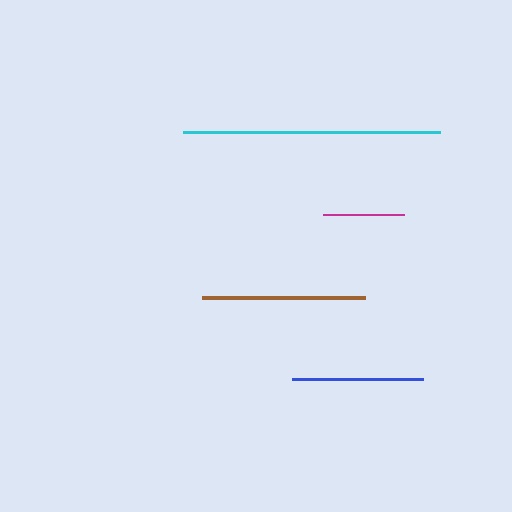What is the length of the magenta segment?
The magenta segment is approximately 81 pixels long.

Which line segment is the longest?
The cyan line is the longest at approximately 257 pixels.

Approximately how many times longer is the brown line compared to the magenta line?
The brown line is approximately 2.0 times the length of the magenta line.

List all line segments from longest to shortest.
From longest to shortest: cyan, brown, blue, magenta.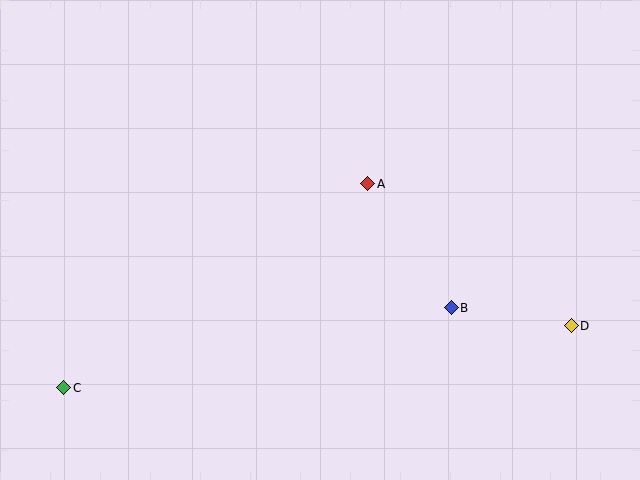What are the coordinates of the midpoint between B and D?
The midpoint between B and D is at (511, 317).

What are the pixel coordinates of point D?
Point D is at (571, 326).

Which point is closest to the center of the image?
Point A at (368, 184) is closest to the center.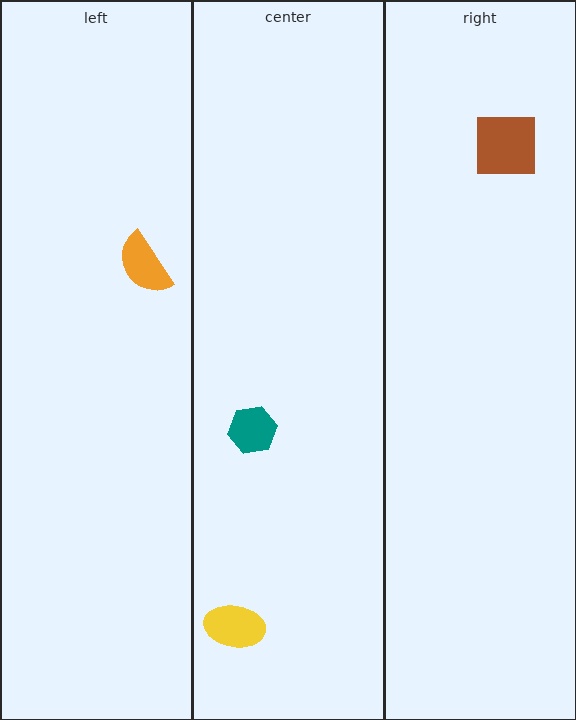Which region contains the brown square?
The right region.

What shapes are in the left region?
The orange semicircle.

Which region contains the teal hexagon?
The center region.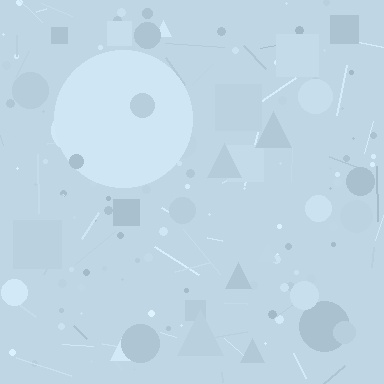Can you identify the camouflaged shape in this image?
The camouflaged shape is a circle.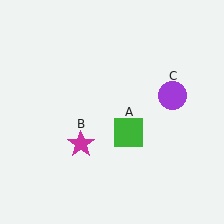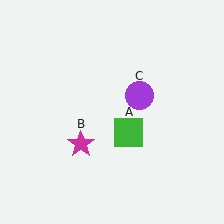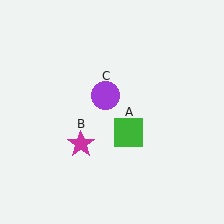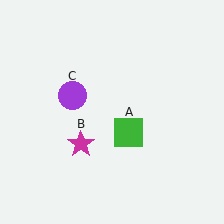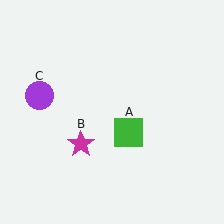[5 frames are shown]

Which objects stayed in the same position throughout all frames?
Green square (object A) and magenta star (object B) remained stationary.